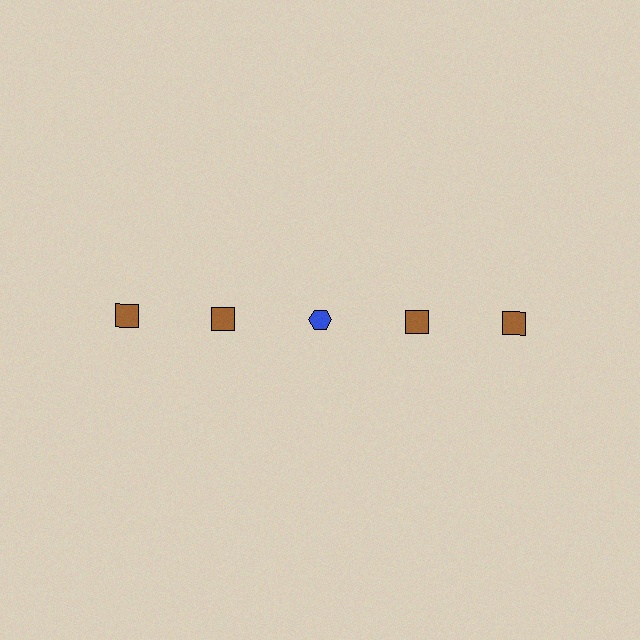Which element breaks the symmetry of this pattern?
The blue hexagon in the top row, center column breaks the symmetry. All other shapes are brown squares.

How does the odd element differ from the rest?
It differs in both color (blue instead of brown) and shape (hexagon instead of square).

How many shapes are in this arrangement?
There are 5 shapes arranged in a grid pattern.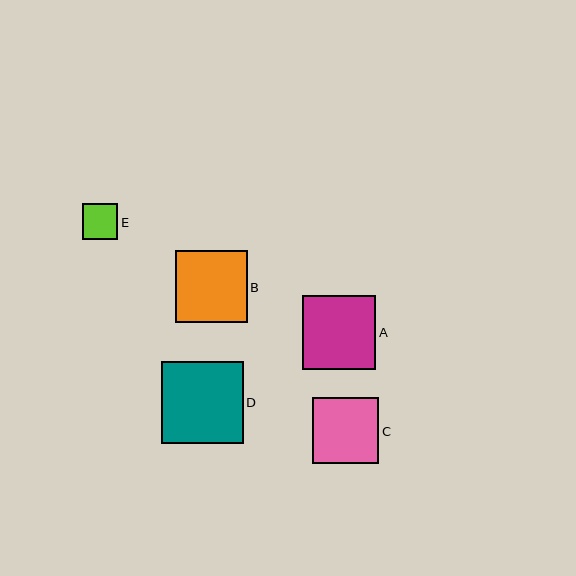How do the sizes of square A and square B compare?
Square A and square B are approximately the same size.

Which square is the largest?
Square D is the largest with a size of approximately 82 pixels.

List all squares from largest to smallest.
From largest to smallest: D, A, B, C, E.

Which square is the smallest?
Square E is the smallest with a size of approximately 35 pixels.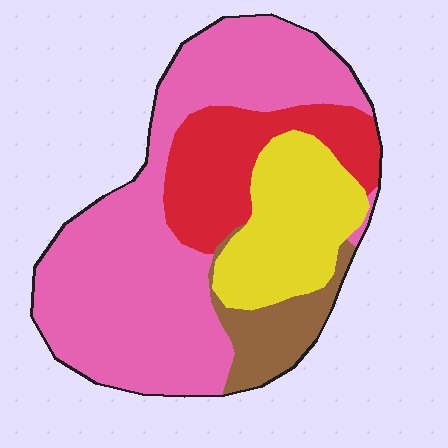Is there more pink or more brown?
Pink.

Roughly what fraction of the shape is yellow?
Yellow takes up about one fifth (1/5) of the shape.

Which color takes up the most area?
Pink, at roughly 55%.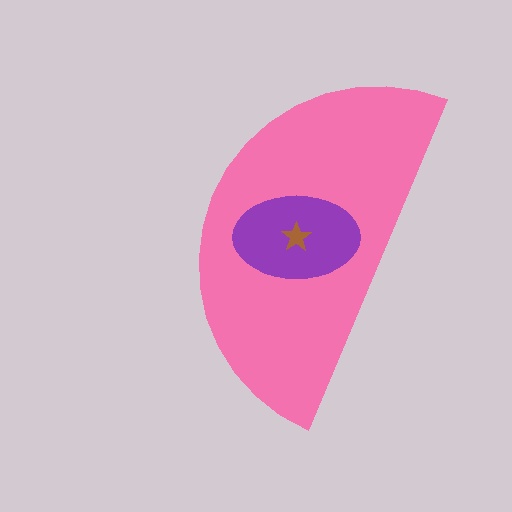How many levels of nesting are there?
3.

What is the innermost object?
The brown star.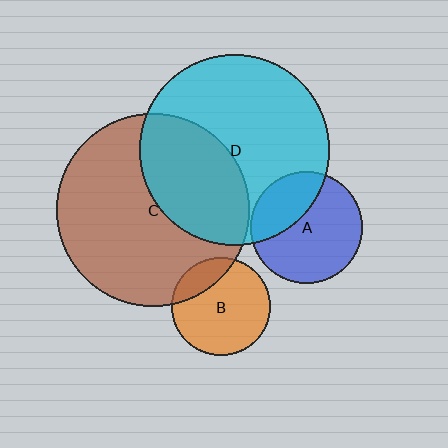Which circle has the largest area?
Circle C (brown).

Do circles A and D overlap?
Yes.